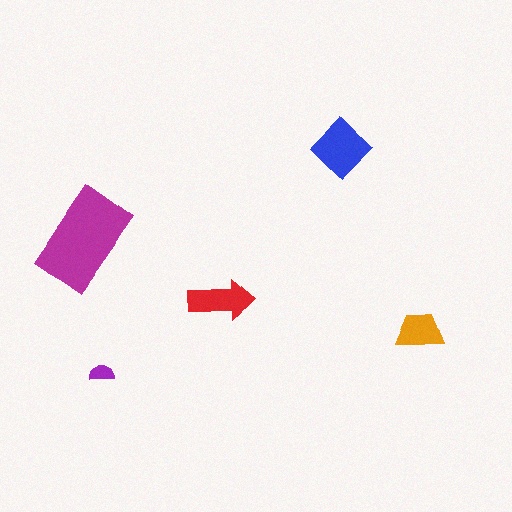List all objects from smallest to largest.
The purple semicircle, the orange trapezoid, the red arrow, the blue diamond, the magenta rectangle.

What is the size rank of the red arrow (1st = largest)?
3rd.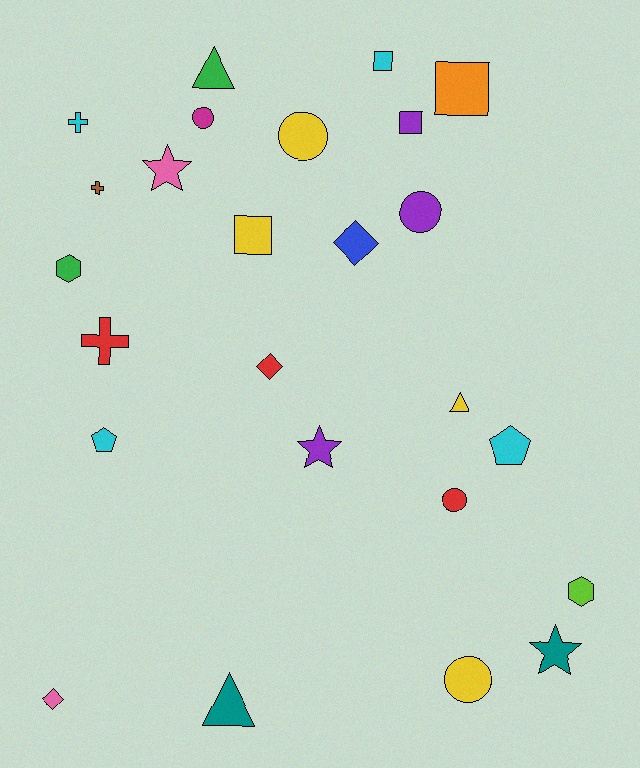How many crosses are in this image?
There are 3 crosses.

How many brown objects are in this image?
There is 1 brown object.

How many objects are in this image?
There are 25 objects.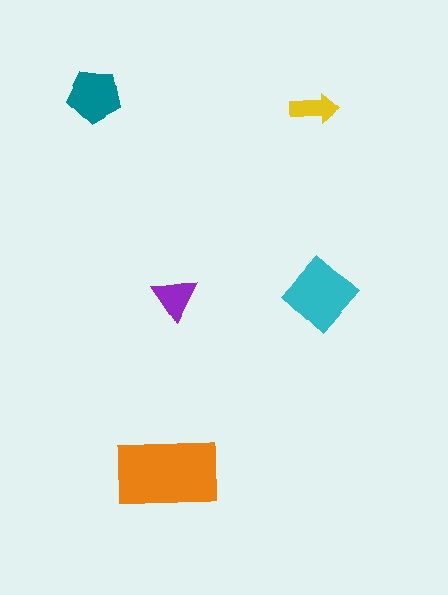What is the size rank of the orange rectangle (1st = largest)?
1st.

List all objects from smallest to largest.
The yellow arrow, the purple triangle, the teal pentagon, the cyan diamond, the orange rectangle.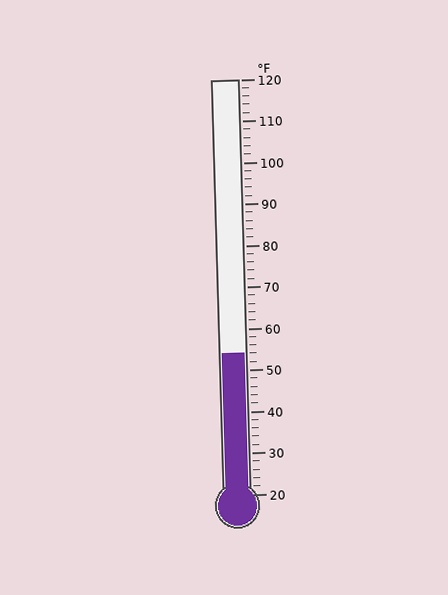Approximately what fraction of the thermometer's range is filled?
The thermometer is filled to approximately 35% of its range.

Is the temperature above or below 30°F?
The temperature is above 30°F.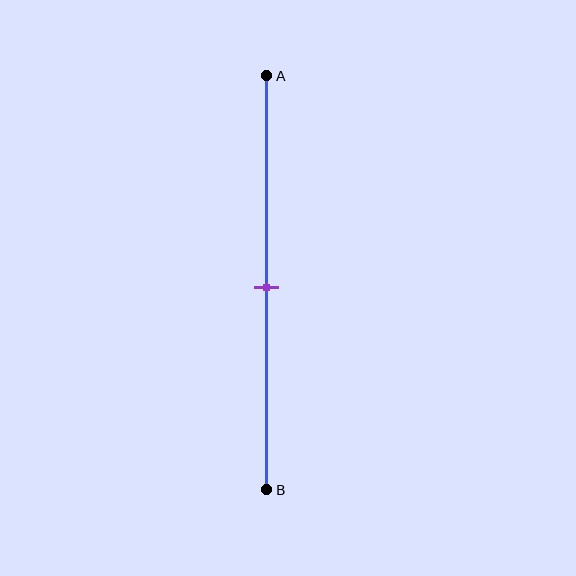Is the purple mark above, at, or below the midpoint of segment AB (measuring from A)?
The purple mark is approximately at the midpoint of segment AB.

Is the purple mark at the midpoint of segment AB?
Yes, the mark is approximately at the midpoint.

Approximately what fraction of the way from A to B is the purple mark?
The purple mark is approximately 50% of the way from A to B.